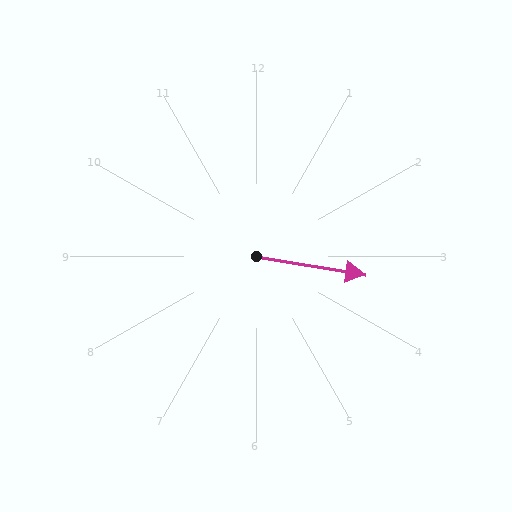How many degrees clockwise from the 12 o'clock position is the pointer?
Approximately 100 degrees.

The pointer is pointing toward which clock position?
Roughly 3 o'clock.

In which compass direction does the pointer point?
East.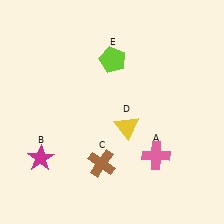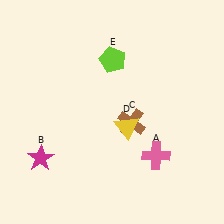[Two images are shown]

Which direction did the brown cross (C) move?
The brown cross (C) moved up.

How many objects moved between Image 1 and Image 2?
1 object moved between the two images.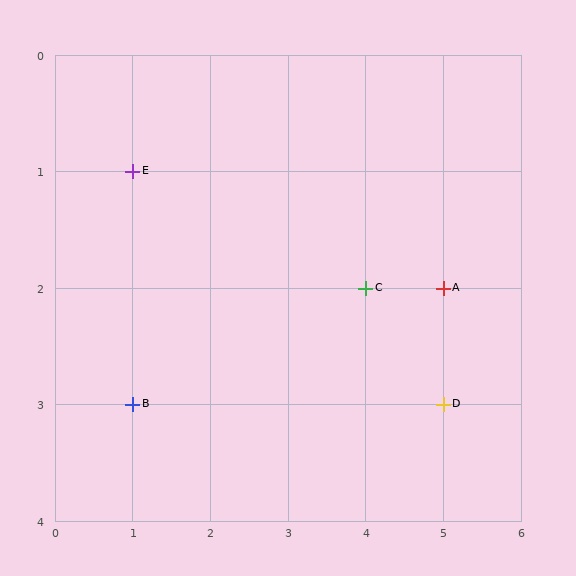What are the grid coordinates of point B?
Point B is at grid coordinates (1, 3).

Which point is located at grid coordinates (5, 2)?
Point A is at (5, 2).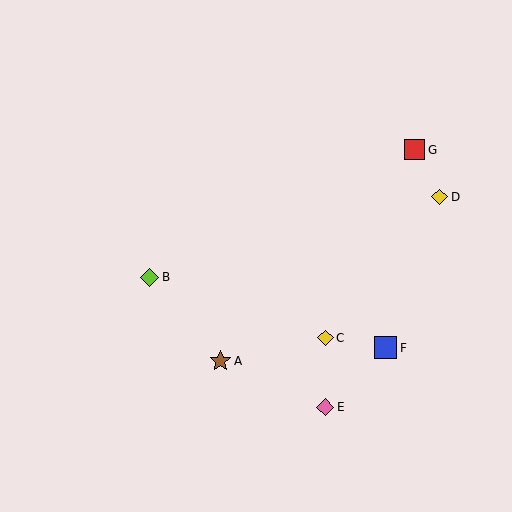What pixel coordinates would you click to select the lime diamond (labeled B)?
Click at (149, 277) to select the lime diamond B.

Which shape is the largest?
The blue square (labeled F) is the largest.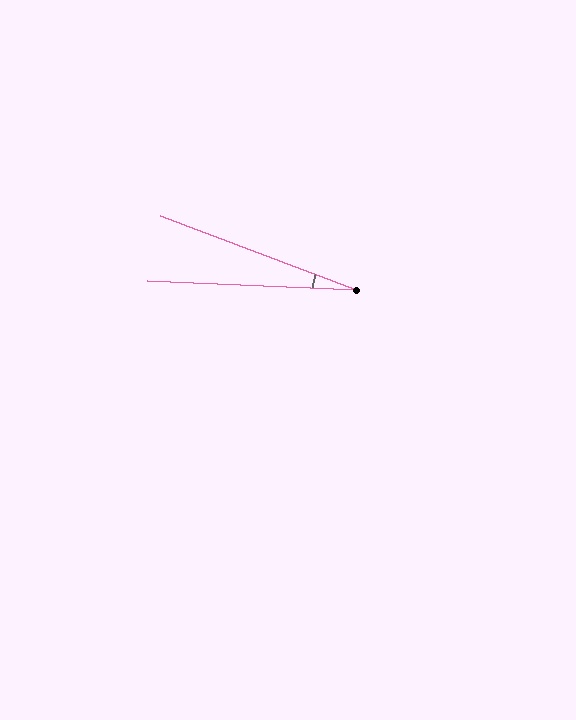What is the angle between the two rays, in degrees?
Approximately 18 degrees.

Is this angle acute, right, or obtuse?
It is acute.